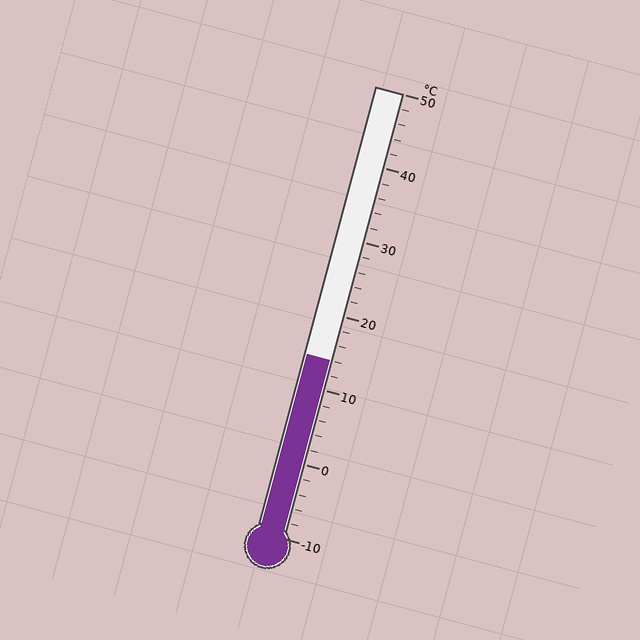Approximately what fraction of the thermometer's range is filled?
The thermometer is filled to approximately 40% of its range.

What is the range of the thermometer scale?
The thermometer scale ranges from -10°C to 50°C.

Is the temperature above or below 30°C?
The temperature is below 30°C.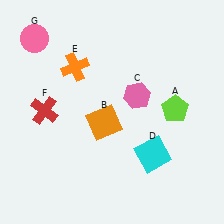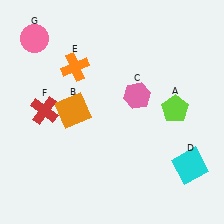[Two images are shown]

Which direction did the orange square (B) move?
The orange square (B) moved left.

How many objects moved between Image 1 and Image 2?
2 objects moved between the two images.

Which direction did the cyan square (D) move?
The cyan square (D) moved right.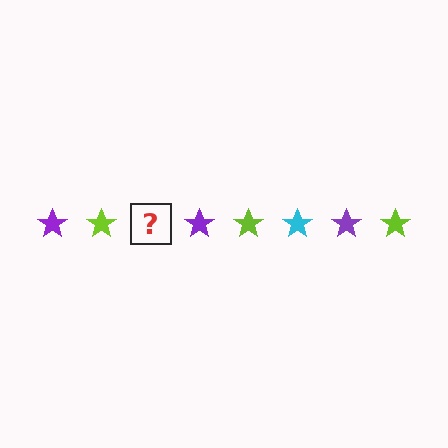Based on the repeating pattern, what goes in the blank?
The blank should be a cyan star.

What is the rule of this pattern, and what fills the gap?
The rule is that the pattern cycles through purple, lime, cyan stars. The gap should be filled with a cyan star.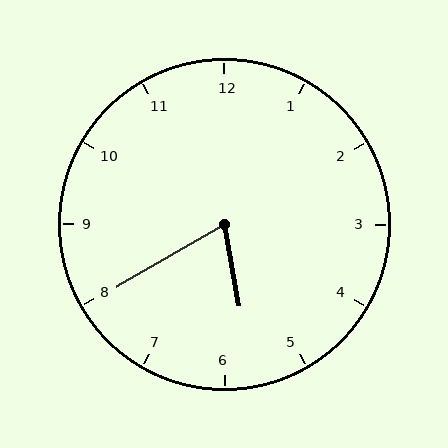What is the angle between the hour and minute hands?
Approximately 70 degrees.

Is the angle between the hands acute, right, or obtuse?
It is acute.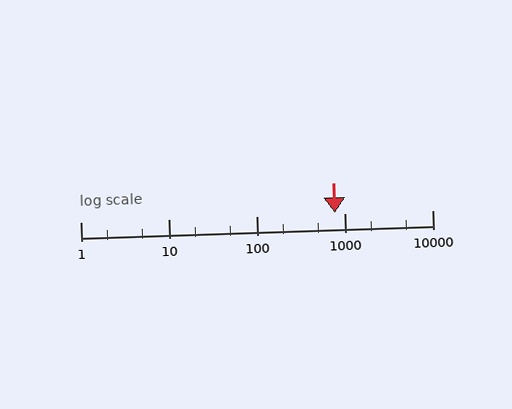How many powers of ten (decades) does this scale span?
The scale spans 4 decades, from 1 to 10000.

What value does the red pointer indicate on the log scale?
The pointer indicates approximately 780.